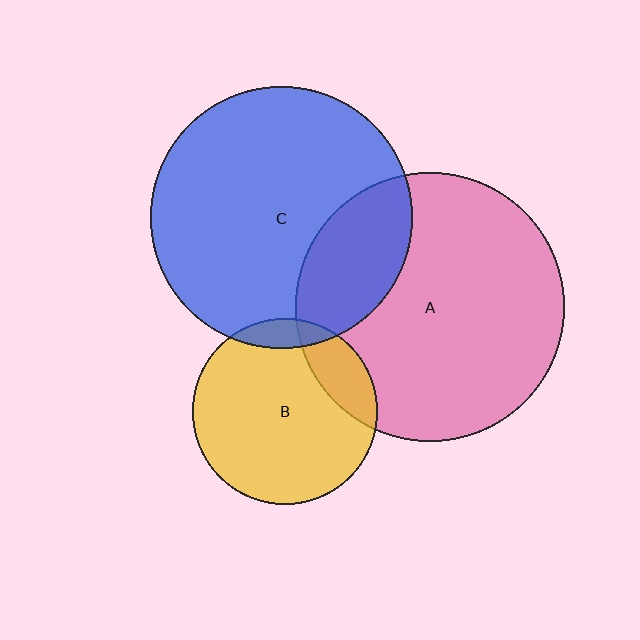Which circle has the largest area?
Circle A (pink).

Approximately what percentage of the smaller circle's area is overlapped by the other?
Approximately 25%.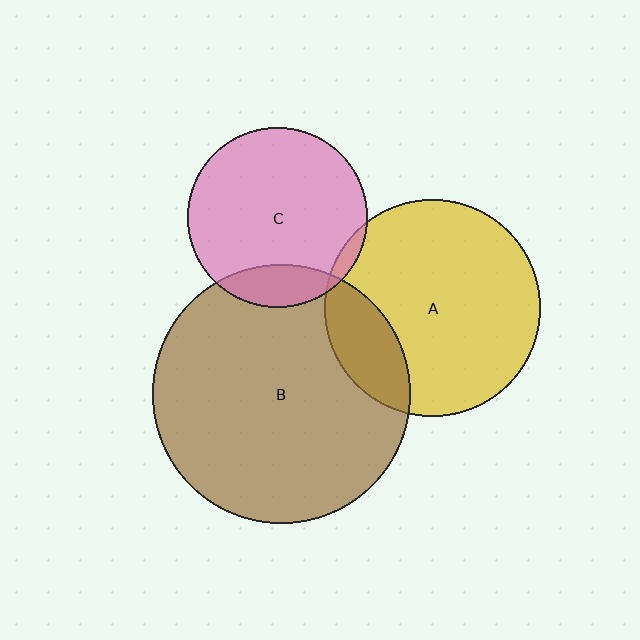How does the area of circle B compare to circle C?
Approximately 2.1 times.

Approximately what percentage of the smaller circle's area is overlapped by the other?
Approximately 20%.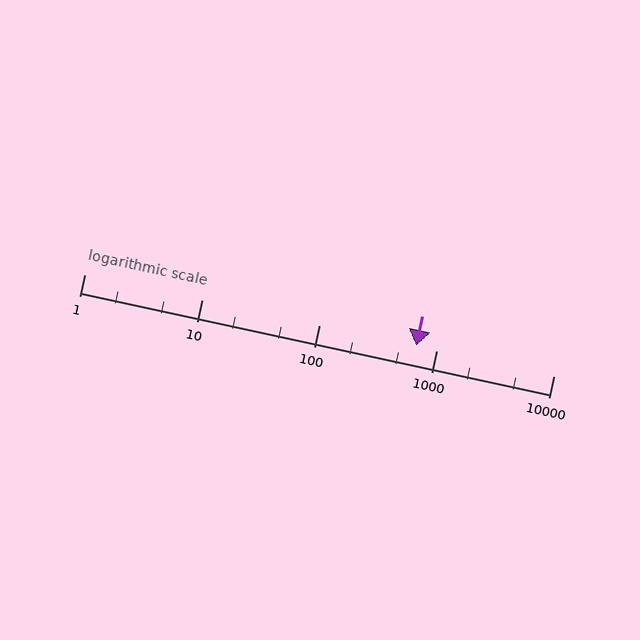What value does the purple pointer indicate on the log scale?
The pointer indicates approximately 680.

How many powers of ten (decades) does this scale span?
The scale spans 4 decades, from 1 to 10000.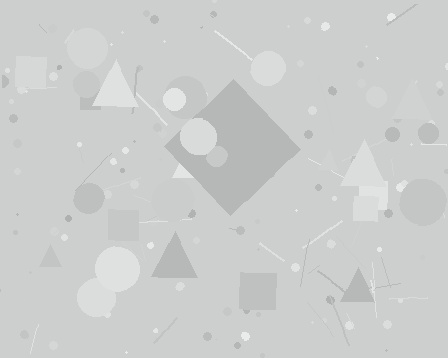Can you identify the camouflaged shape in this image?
The camouflaged shape is a diamond.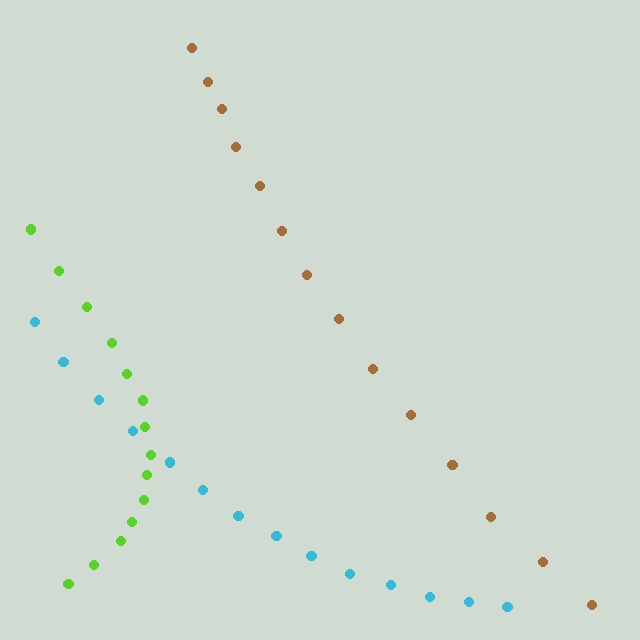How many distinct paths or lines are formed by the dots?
There are 3 distinct paths.